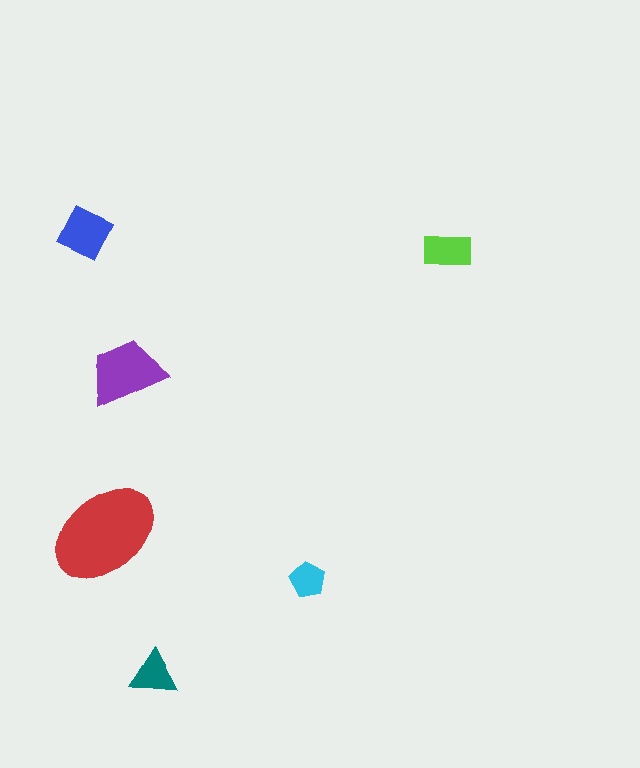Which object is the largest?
The red ellipse.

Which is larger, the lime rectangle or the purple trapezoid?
The purple trapezoid.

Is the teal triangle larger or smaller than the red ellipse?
Smaller.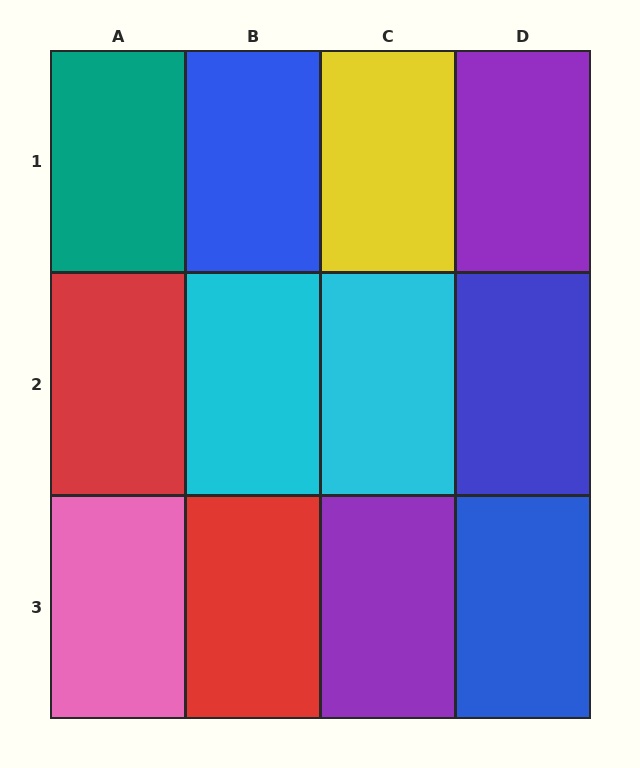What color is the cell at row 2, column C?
Cyan.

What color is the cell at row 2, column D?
Blue.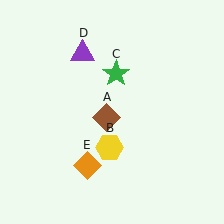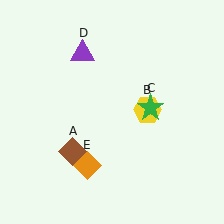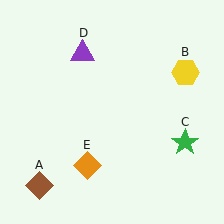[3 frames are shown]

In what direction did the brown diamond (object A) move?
The brown diamond (object A) moved down and to the left.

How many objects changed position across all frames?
3 objects changed position: brown diamond (object A), yellow hexagon (object B), green star (object C).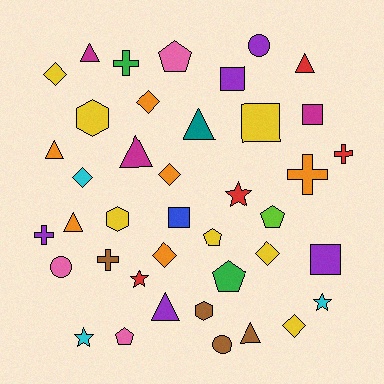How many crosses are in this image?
There are 5 crosses.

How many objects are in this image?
There are 40 objects.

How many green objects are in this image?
There are 2 green objects.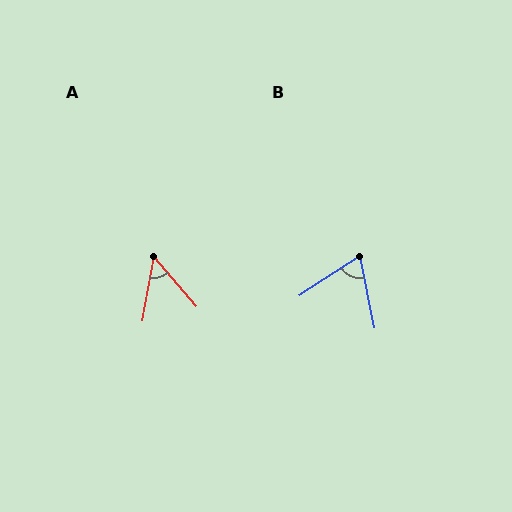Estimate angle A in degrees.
Approximately 50 degrees.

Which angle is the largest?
B, at approximately 68 degrees.